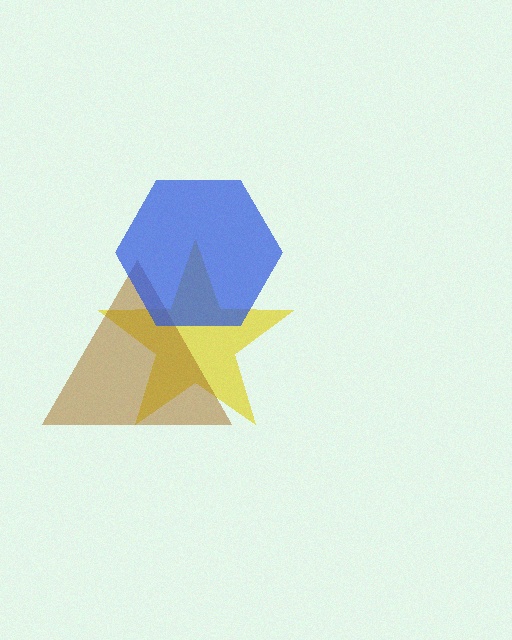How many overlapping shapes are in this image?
There are 3 overlapping shapes in the image.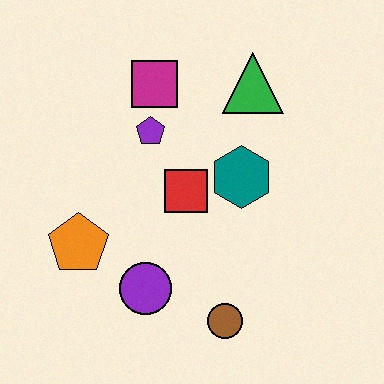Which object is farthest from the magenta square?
The brown circle is farthest from the magenta square.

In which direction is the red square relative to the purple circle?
The red square is above the purple circle.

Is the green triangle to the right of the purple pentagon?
Yes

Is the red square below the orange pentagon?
No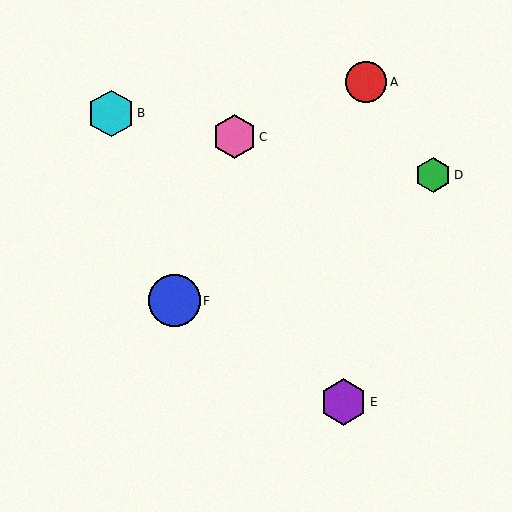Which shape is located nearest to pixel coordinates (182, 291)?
The blue circle (labeled F) at (174, 301) is nearest to that location.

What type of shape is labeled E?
Shape E is a purple hexagon.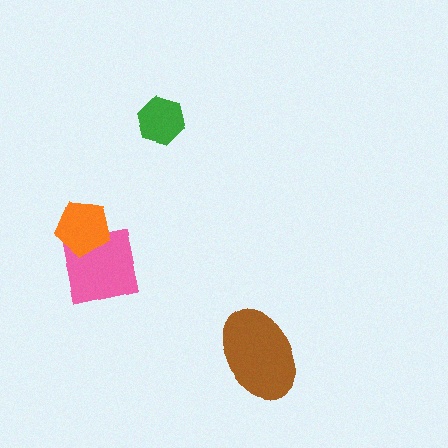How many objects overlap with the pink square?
1 object overlaps with the pink square.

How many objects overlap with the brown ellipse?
0 objects overlap with the brown ellipse.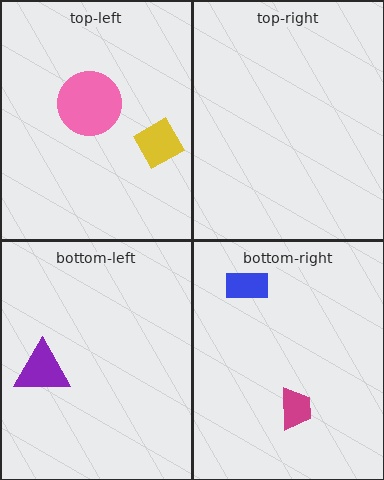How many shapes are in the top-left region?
2.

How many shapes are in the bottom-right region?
2.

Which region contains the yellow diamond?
The top-left region.